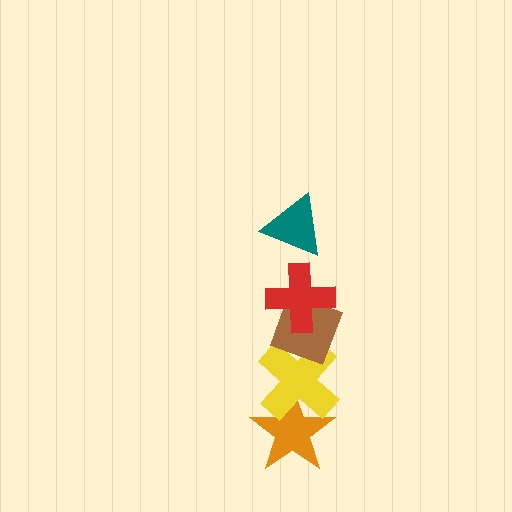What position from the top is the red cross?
The red cross is 2nd from the top.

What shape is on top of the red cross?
The teal triangle is on top of the red cross.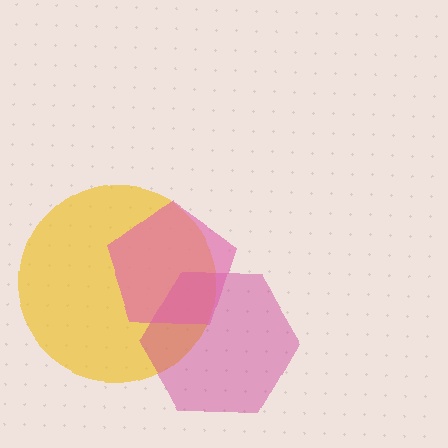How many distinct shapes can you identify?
There are 3 distinct shapes: a yellow circle, a magenta hexagon, a pink pentagon.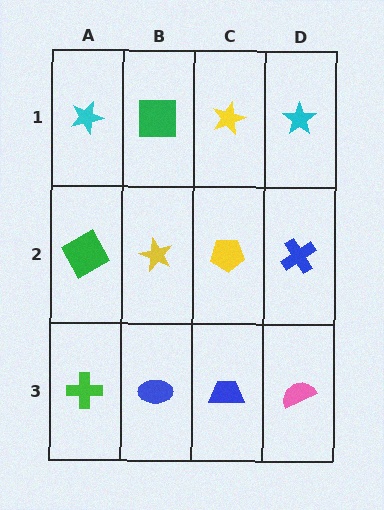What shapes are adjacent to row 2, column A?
A cyan star (row 1, column A), a green cross (row 3, column A), a yellow star (row 2, column B).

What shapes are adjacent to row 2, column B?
A green square (row 1, column B), a blue ellipse (row 3, column B), a green square (row 2, column A), a yellow pentagon (row 2, column C).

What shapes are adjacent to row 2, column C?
A yellow star (row 1, column C), a blue trapezoid (row 3, column C), a yellow star (row 2, column B), a blue cross (row 2, column D).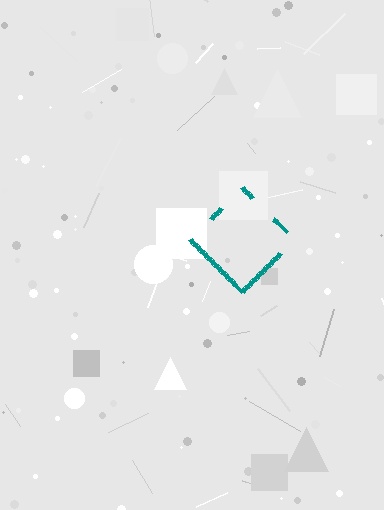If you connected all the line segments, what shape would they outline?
They would outline a diamond.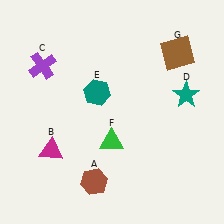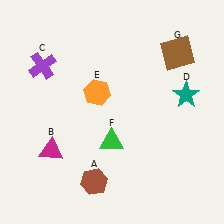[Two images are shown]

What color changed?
The hexagon (E) changed from teal in Image 1 to orange in Image 2.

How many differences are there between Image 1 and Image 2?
There is 1 difference between the two images.